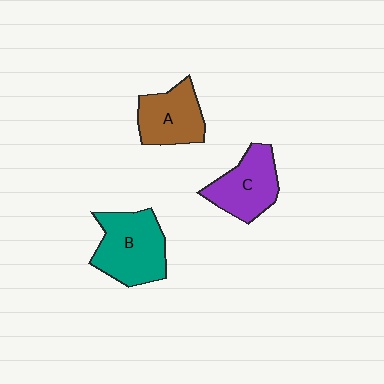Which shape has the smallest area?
Shape A (brown).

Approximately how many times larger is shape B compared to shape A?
Approximately 1.3 times.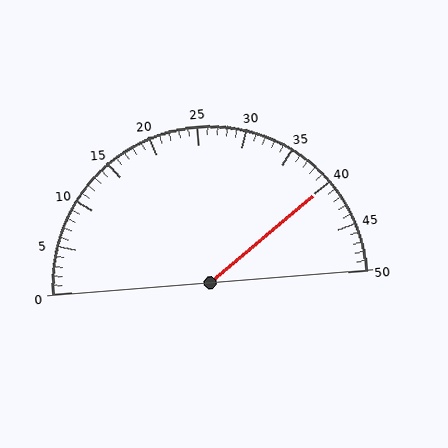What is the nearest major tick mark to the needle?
The nearest major tick mark is 40.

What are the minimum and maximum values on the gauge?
The gauge ranges from 0 to 50.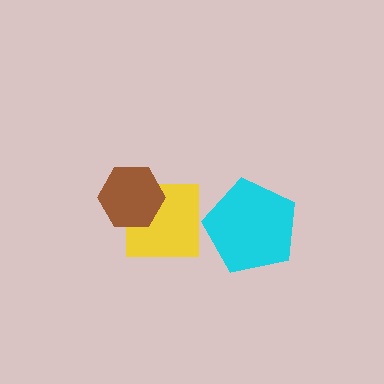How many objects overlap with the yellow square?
1 object overlaps with the yellow square.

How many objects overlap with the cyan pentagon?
0 objects overlap with the cyan pentagon.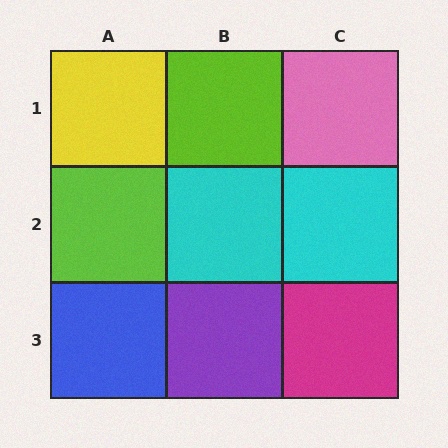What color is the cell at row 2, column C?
Cyan.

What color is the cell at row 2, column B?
Cyan.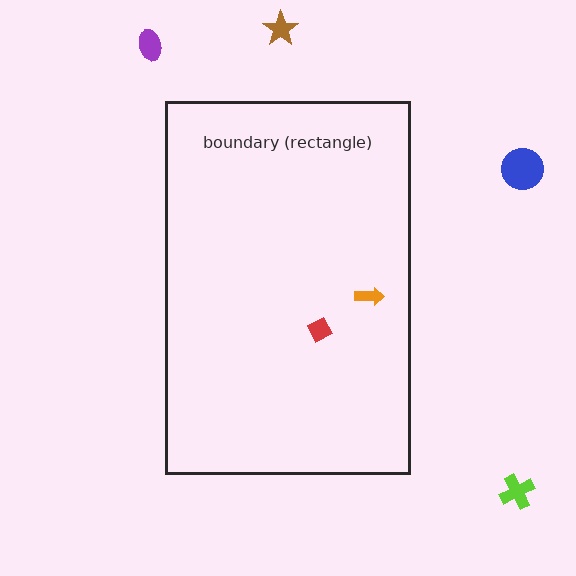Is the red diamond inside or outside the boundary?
Inside.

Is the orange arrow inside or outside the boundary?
Inside.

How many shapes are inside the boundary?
2 inside, 4 outside.